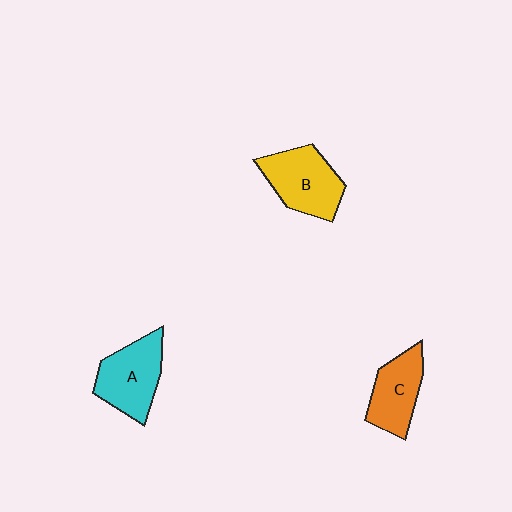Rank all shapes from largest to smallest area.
From largest to smallest: B (yellow), A (cyan), C (orange).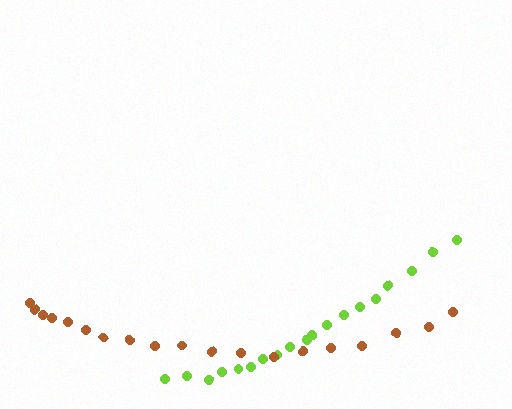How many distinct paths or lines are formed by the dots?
There are 2 distinct paths.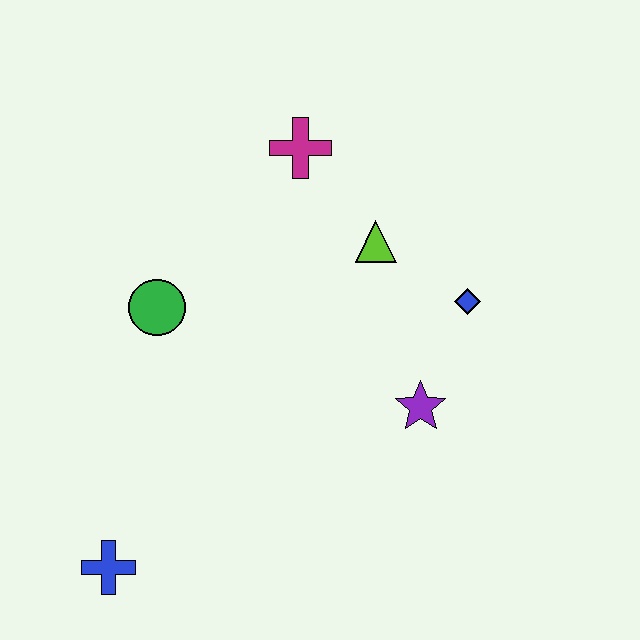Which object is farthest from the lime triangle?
The blue cross is farthest from the lime triangle.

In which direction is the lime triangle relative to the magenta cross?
The lime triangle is below the magenta cross.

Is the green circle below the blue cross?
No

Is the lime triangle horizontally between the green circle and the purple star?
Yes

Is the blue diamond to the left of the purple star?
No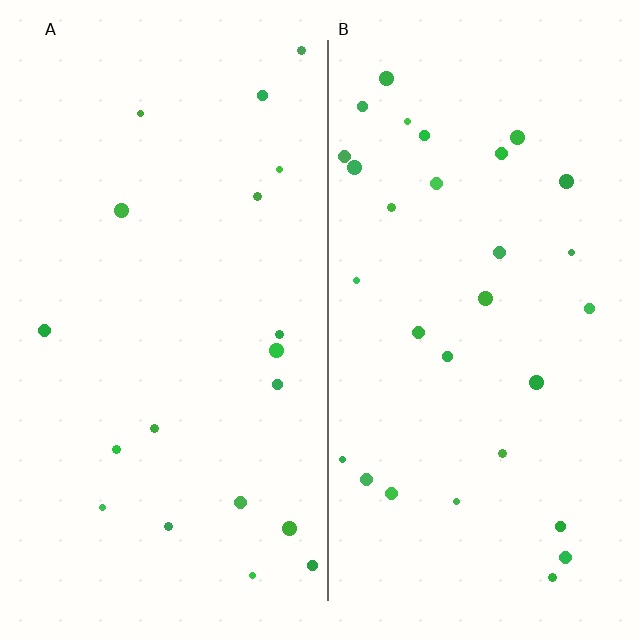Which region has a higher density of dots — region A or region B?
B (the right).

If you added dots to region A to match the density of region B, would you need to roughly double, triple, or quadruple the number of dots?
Approximately double.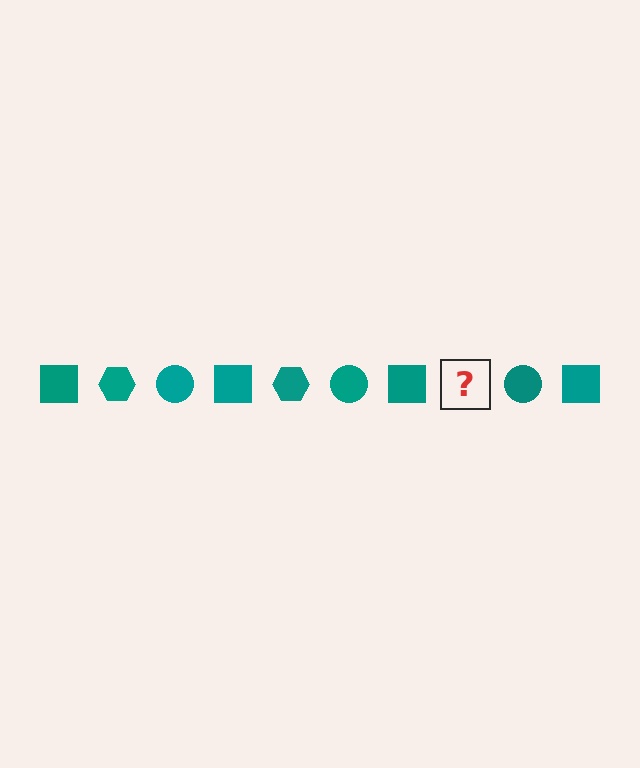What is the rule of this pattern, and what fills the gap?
The rule is that the pattern cycles through square, hexagon, circle shapes in teal. The gap should be filled with a teal hexagon.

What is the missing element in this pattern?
The missing element is a teal hexagon.